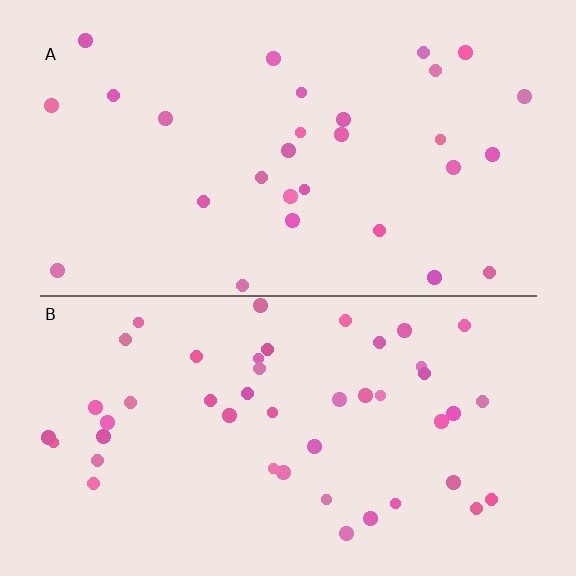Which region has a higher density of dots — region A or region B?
B (the bottom).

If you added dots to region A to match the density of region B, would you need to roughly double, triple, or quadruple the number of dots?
Approximately double.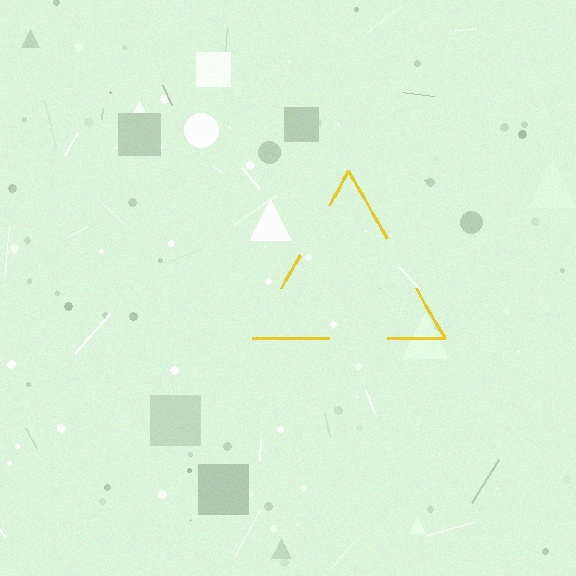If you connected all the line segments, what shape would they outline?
They would outline a triangle.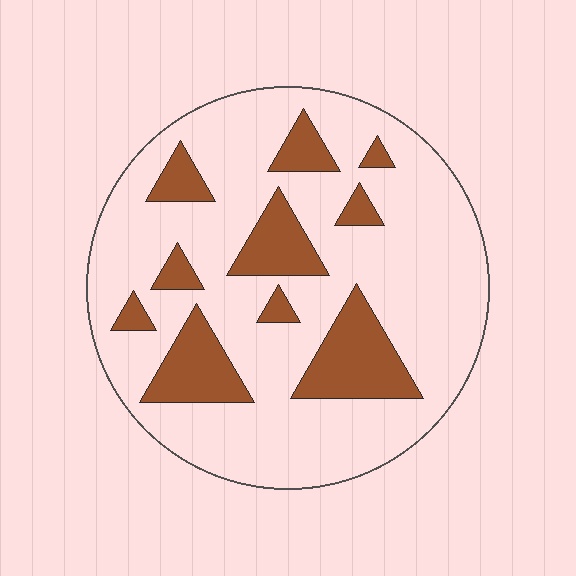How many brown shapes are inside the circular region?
10.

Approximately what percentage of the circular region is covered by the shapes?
Approximately 20%.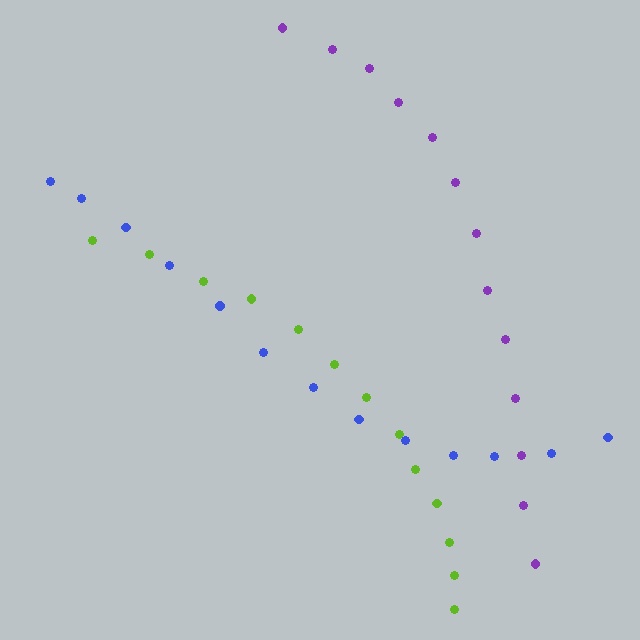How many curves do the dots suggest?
There are 3 distinct paths.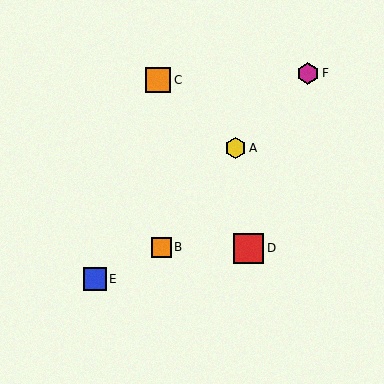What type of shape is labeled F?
Shape F is a magenta hexagon.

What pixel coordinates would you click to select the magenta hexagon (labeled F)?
Click at (308, 73) to select the magenta hexagon F.